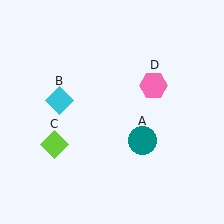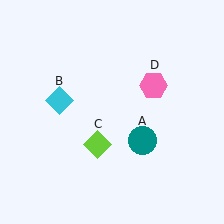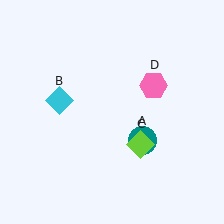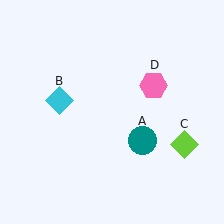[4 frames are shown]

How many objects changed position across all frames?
1 object changed position: lime diamond (object C).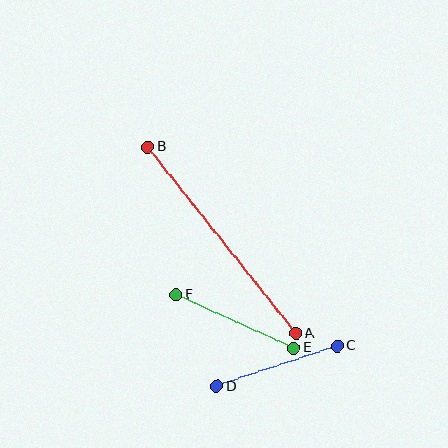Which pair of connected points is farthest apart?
Points A and B are farthest apart.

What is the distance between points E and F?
The distance is approximately 129 pixels.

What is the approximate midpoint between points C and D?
The midpoint is at approximately (277, 366) pixels.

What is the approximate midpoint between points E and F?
The midpoint is at approximately (235, 321) pixels.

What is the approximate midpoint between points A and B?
The midpoint is at approximately (222, 240) pixels.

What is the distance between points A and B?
The distance is approximately 238 pixels.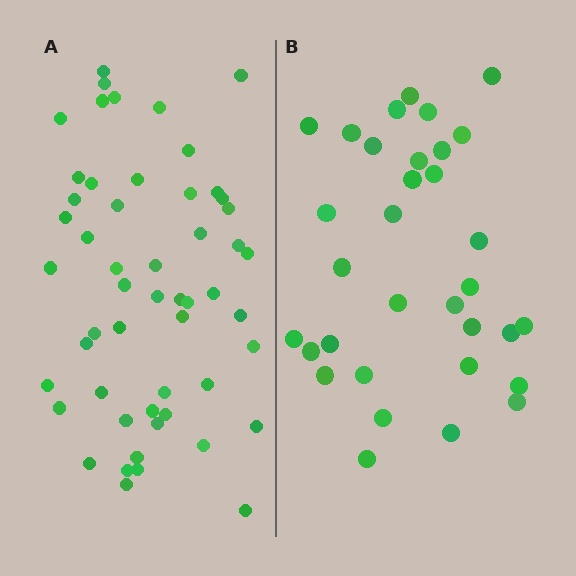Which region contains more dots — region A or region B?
Region A (the left region) has more dots.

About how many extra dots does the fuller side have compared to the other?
Region A has approximately 20 more dots than region B.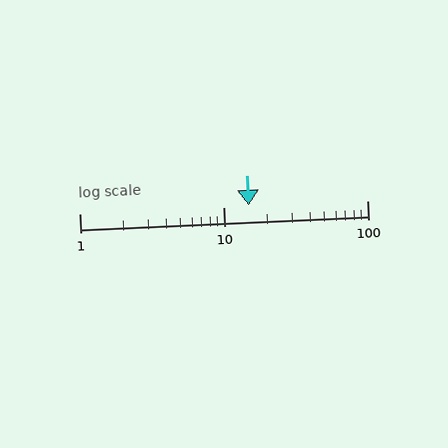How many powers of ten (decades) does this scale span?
The scale spans 2 decades, from 1 to 100.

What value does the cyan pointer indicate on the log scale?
The pointer indicates approximately 15.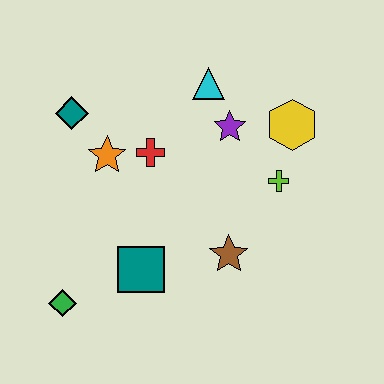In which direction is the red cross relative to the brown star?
The red cross is above the brown star.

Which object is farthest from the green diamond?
The yellow hexagon is farthest from the green diamond.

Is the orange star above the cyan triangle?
No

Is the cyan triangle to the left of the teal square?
No